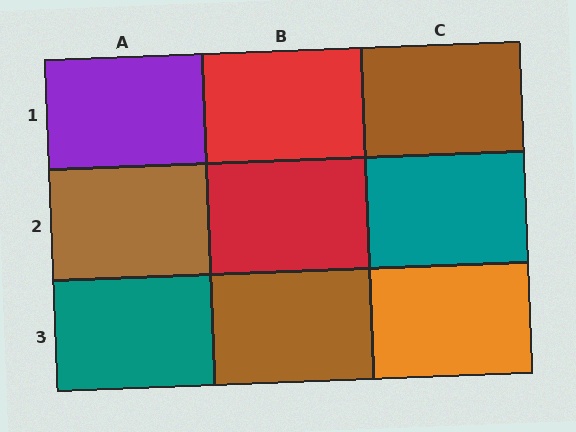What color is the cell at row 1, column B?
Red.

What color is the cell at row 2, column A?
Brown.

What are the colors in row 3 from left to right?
Teal, brown, orange.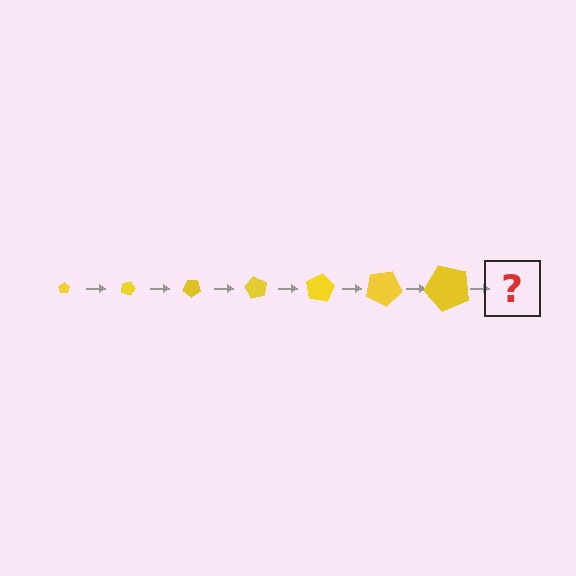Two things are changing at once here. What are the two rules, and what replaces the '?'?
The two rules are that the pentagon grows larger each step and it rotates 20 degrees each step. The '?' should be a pentagon, larger than the previous one and rotated 140 degrees from the start.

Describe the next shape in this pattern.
It should be a pentagon, larger than the previous one and rotated 140 degrees from the start.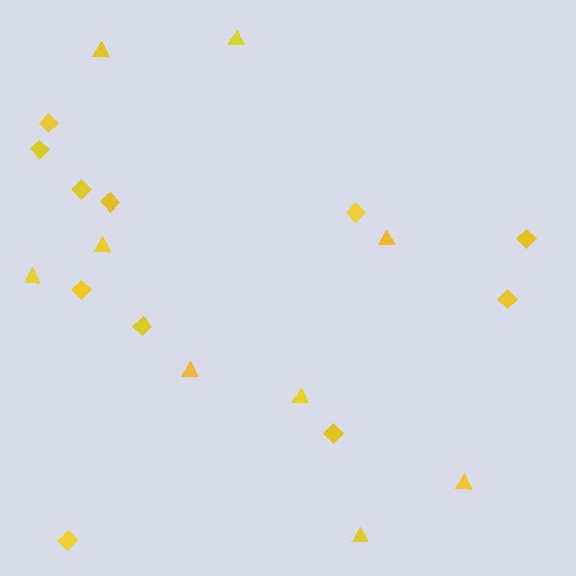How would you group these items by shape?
There are 2 groups: one group of diamonds (11) and one group of triangles (9).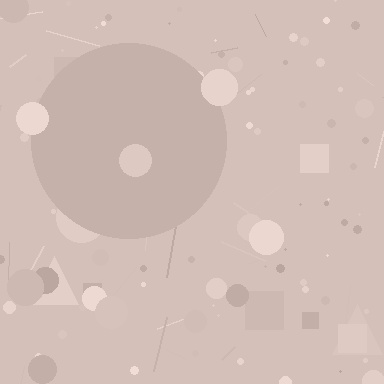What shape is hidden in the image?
A circle is hidden in the image.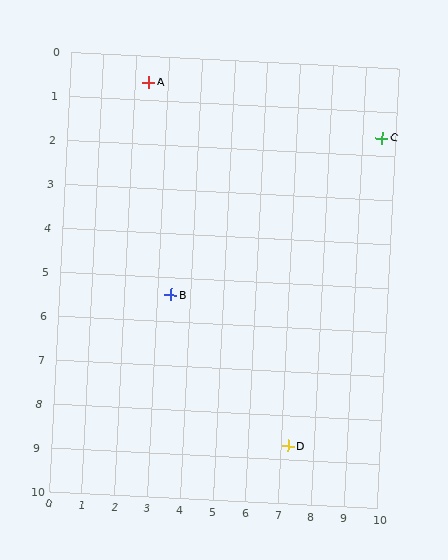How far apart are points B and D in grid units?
Points B and D are about 5.0 grid units apart.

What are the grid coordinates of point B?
Point B is at approximately (3.4, 5.4).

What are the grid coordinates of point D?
Point D is at approximately (7.2, 8.7).